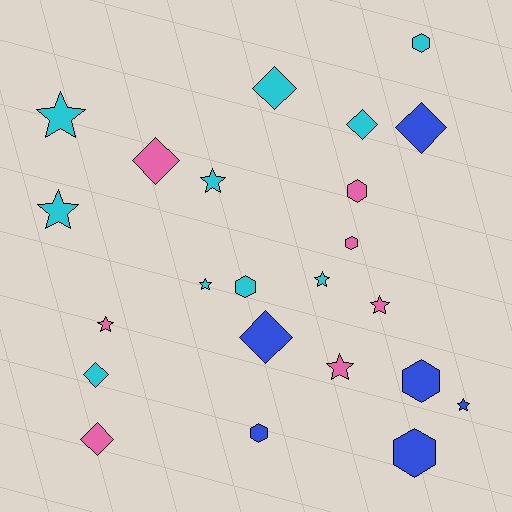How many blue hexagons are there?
There are 3 blue hexagons.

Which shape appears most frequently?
Star, with 9 objects.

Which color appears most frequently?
Cyan, with 10 objects.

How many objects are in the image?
There are 23 objects.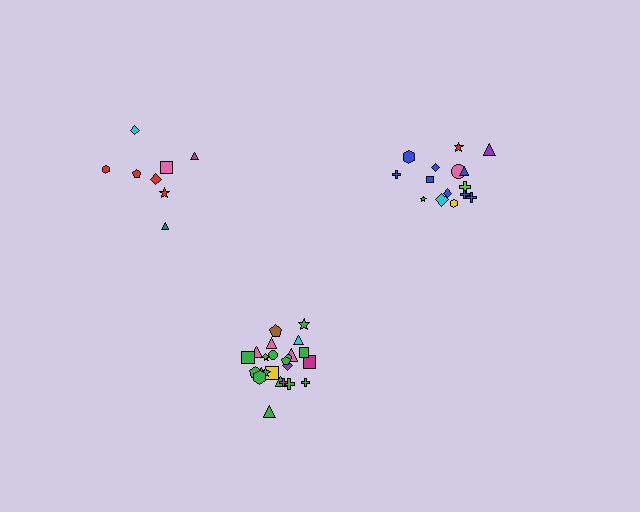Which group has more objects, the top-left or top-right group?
The top-right group.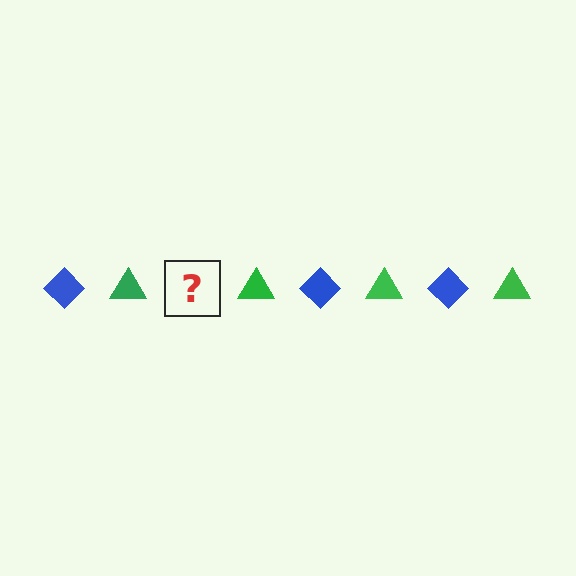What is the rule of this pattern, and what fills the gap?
The rule is that the pattern alternates between blue diamond and green triangle. The gap should be filled with a blue diamond.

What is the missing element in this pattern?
The missing element is a blue diamond.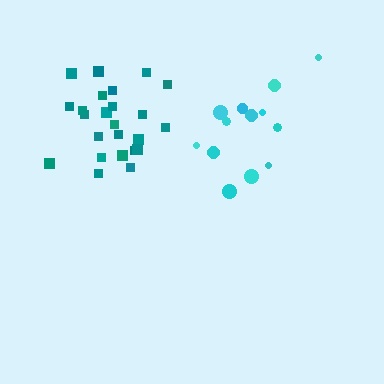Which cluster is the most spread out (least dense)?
Cyan.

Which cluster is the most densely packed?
Teal.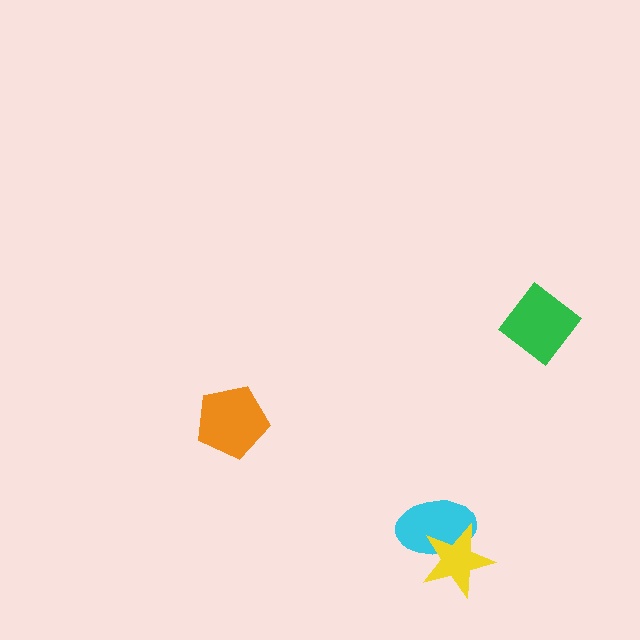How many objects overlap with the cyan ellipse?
1 object overlaps with the cyan ellipse.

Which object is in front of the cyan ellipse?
The yellow star is in front of the cyan ellipse.